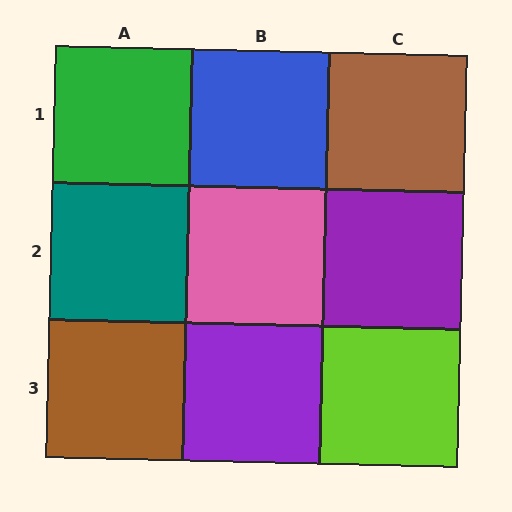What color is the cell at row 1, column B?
Blue.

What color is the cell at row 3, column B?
Purple.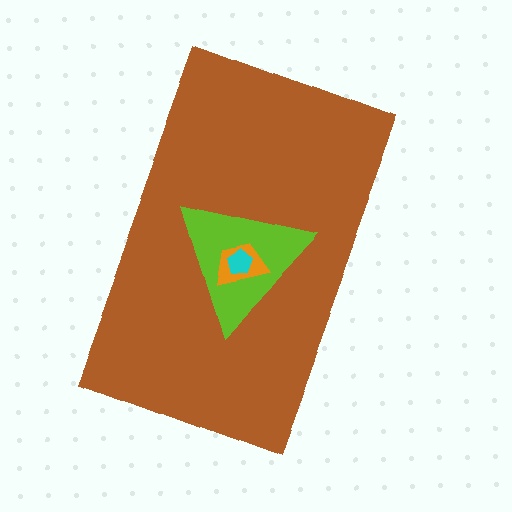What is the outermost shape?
The brown rectangle.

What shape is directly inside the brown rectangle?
The lime triangle.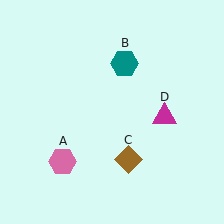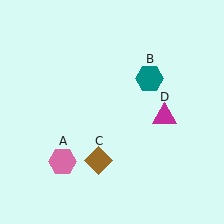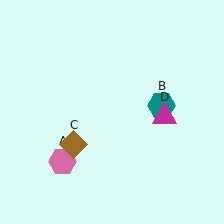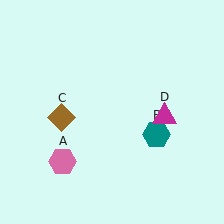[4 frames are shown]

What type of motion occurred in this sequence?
The teal hexagon (object B), brown diamond (object C) rotated clockwise around the center of the scene.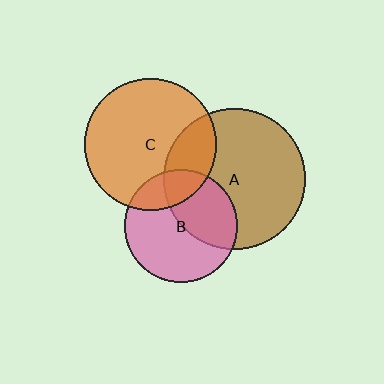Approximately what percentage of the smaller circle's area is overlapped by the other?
Approximately 40%.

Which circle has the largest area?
Circle A (brown).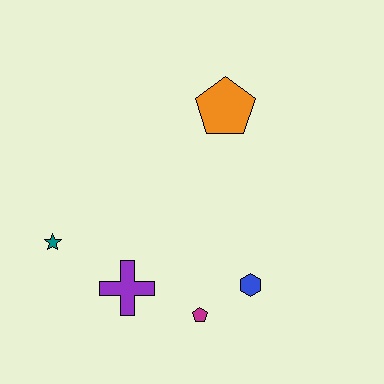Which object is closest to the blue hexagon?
The magenta pentagon is closest to the blue hexagon.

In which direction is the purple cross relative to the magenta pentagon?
The purple cross is to the left of the magenta pentagon.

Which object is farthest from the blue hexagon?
The teal star is farthest from the blue hexagon.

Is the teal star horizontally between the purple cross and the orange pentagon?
No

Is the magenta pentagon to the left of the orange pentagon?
Yes